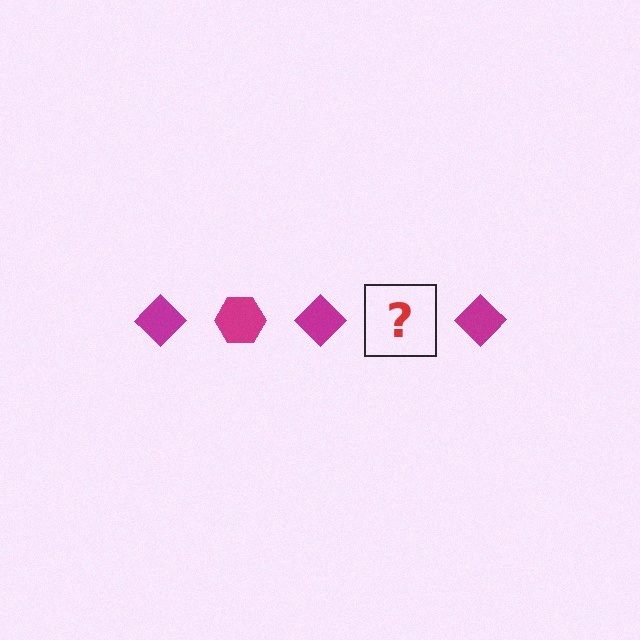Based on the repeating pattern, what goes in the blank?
The blank should be a magenta hexagon.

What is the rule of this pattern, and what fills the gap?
The rule is that the pattern cycles through diamond, hexagon shapes in magenta. The gap should be filled with a magenta hexagon.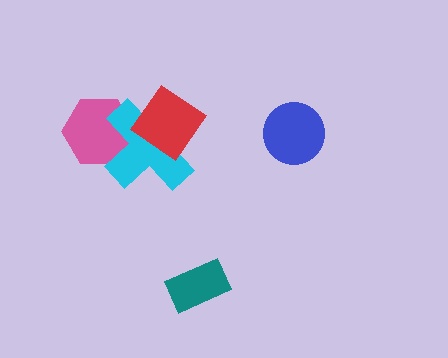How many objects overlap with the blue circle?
0 objects overlap with the blue circle.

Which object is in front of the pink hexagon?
The cyan cross is in front of the pink hexagon.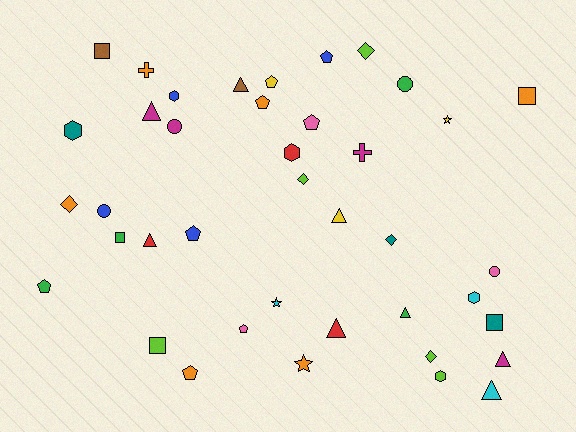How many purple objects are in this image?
There are no purple objects.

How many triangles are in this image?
There are 8 triangles.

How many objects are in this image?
There are 40 objects.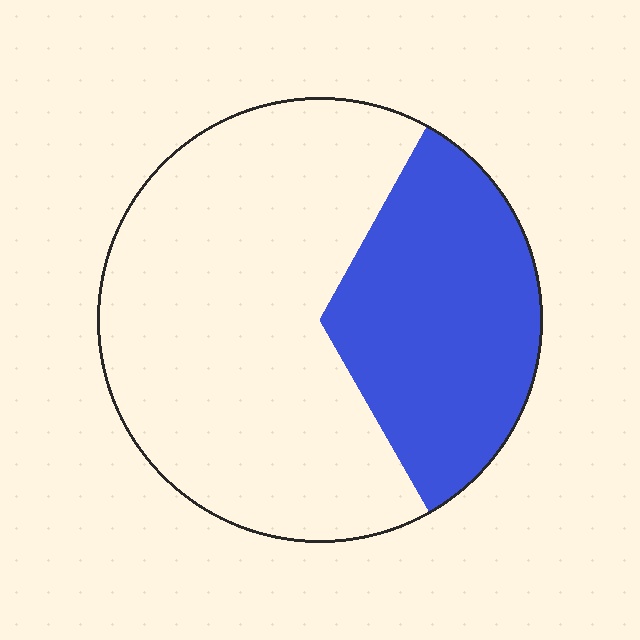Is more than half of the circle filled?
No.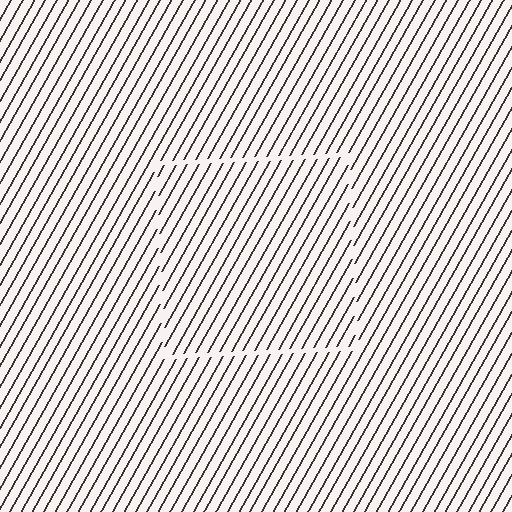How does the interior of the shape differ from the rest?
The interior of the shape contains the same grating, shifted by half a period — the contour is defined by the phase discontinuity where line-ends from the inner and outer gratings abut.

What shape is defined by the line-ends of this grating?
An illusory square. The interior of the shape contains the same grating, shifted by half a period — the contour is defined by the phase discontinuity where line-ends from the inner and outer gratings abut.